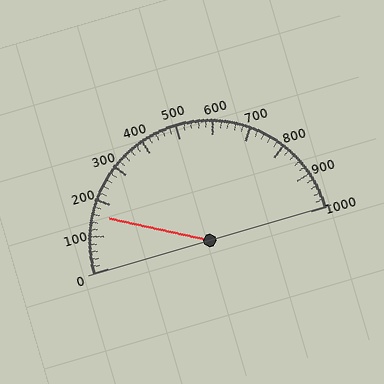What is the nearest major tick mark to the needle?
The nearest major tick mark is 200.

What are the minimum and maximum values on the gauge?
The gauge ranges from 0 to 1000.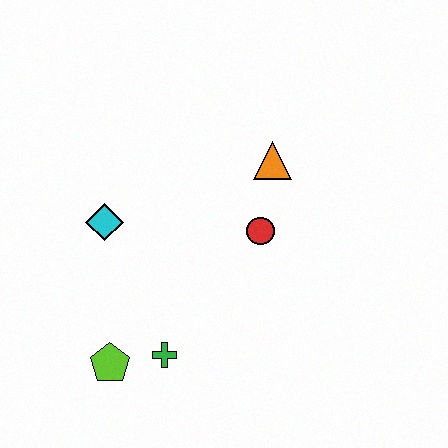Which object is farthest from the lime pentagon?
The orange triangle is farthest from the lime pentagon.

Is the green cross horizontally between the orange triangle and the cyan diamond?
Yes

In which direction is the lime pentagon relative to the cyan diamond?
The lime pentagon is below the cyan diamond.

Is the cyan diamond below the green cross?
No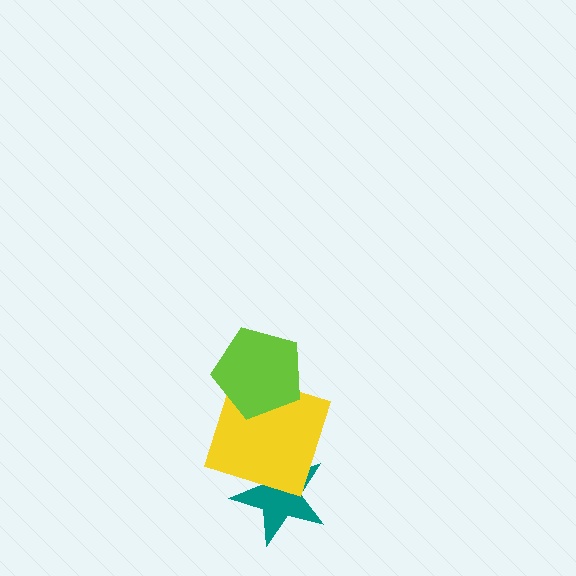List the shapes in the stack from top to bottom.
From top to bottom: the lime pentagon, the yellow square, the teal star.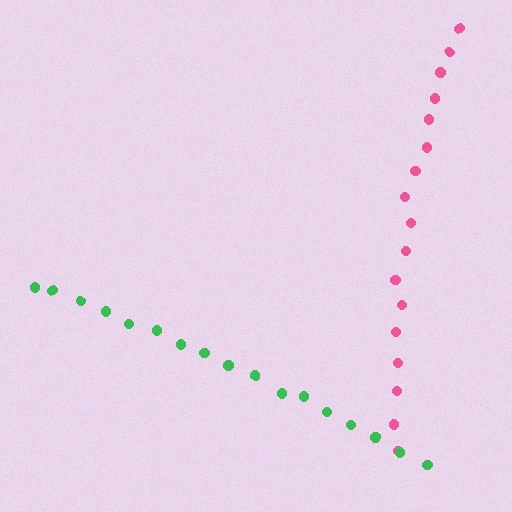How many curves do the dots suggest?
There are 2 distinct paths.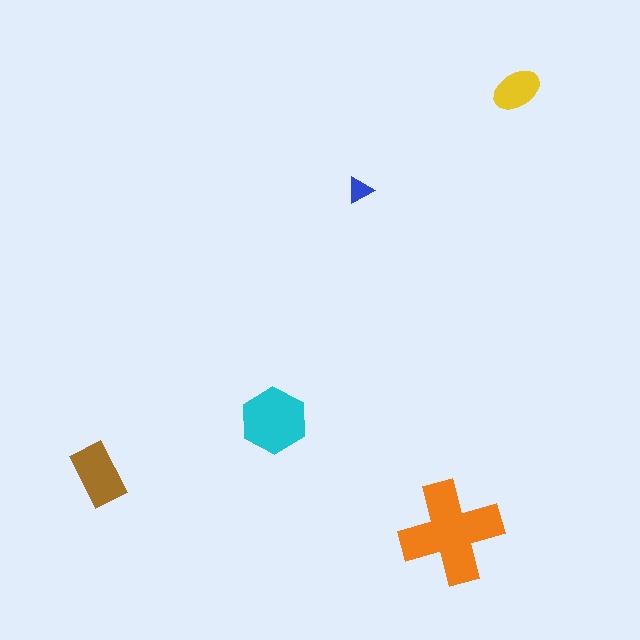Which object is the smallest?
The blue triangle.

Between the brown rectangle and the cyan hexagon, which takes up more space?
The cyan hexagon.